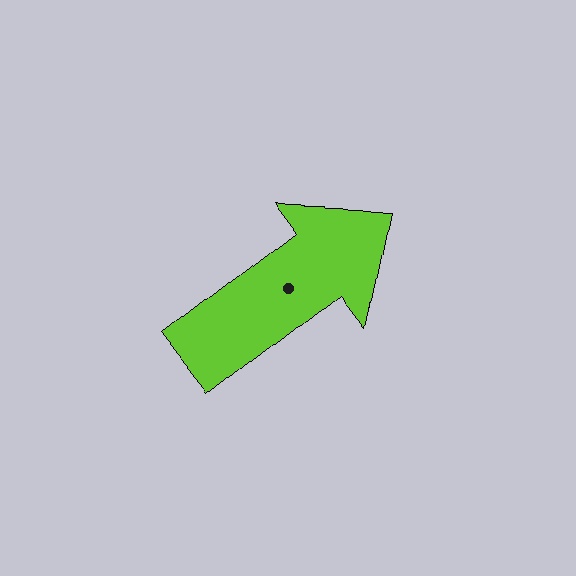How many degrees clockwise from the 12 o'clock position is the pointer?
Approximately 52 degrees.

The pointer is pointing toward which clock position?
Roughly 2 o'clock.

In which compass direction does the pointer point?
Northeast.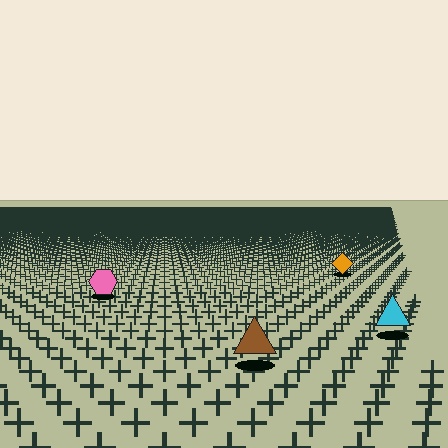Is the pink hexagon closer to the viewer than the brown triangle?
No. The brown triangle is closer — you can tell from the texture gradient: the ground texture is coarser near it.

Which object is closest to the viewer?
The brown triangle is closest. The texture marks near it are larger and more spread out.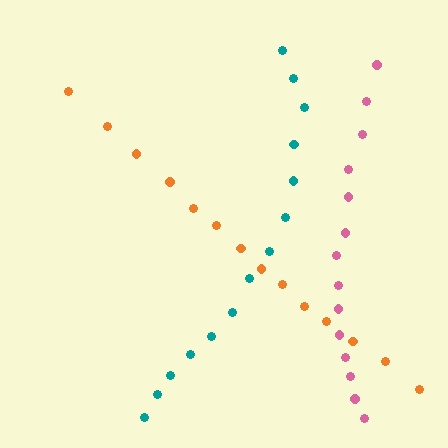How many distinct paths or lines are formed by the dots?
There are 3 distinct paths.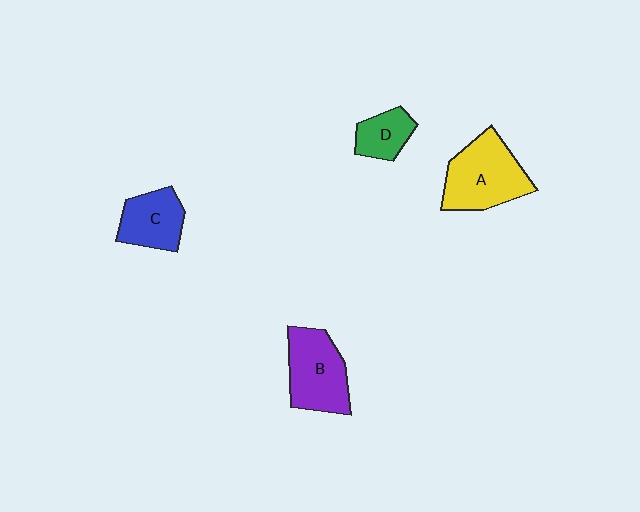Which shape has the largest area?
Shape A (yellow).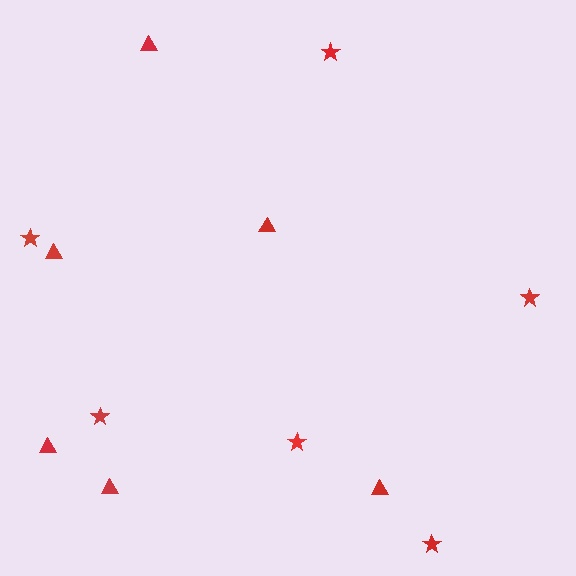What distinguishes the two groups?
There are 2 groups: one group of stars (6) and one group of triangles (6).